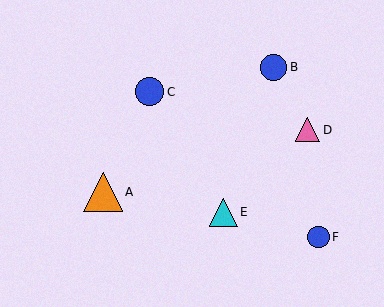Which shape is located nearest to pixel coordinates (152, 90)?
The blue circle (labeled C) at (150, 92) is nearest to that location.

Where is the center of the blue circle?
The center of the blue circle is at (319, 237).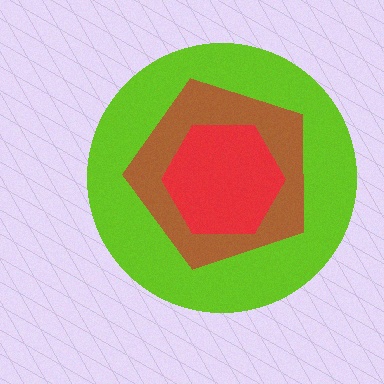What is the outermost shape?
The lime circle.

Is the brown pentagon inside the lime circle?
Yes.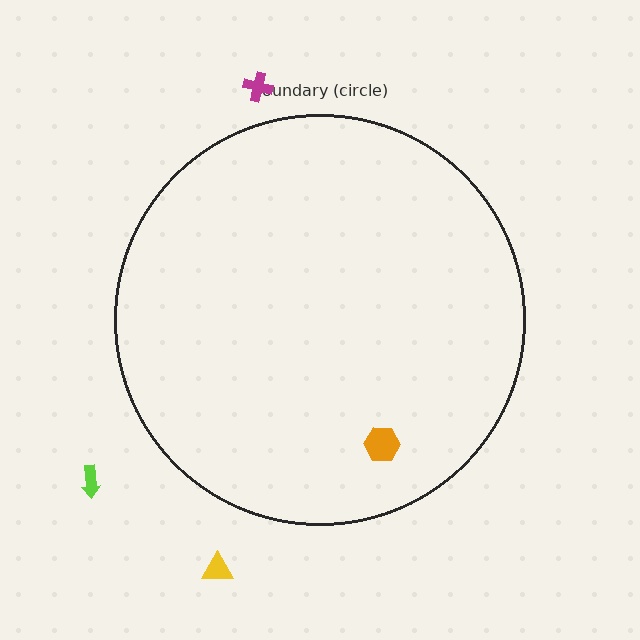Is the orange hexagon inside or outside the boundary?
Inside.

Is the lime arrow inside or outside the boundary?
Outside.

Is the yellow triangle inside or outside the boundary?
Outside.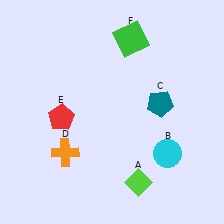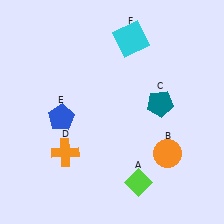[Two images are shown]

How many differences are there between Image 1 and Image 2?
There are 3 differences between the two images.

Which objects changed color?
B changed from cyan to orange. E changed from red to blue. F changed from green to cyan.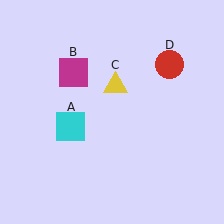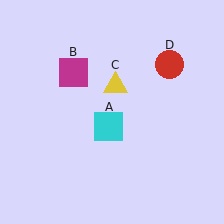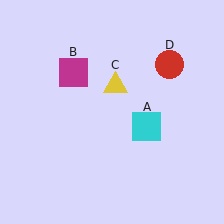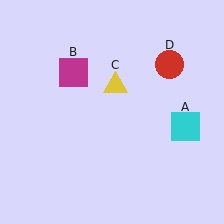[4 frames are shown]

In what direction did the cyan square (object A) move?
The cyan square (object A) moved right.